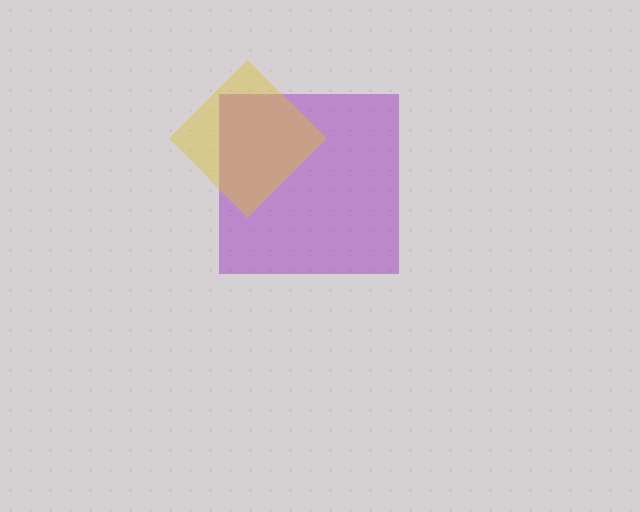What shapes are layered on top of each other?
The layered shapes are: a purple square, a yellow diamond.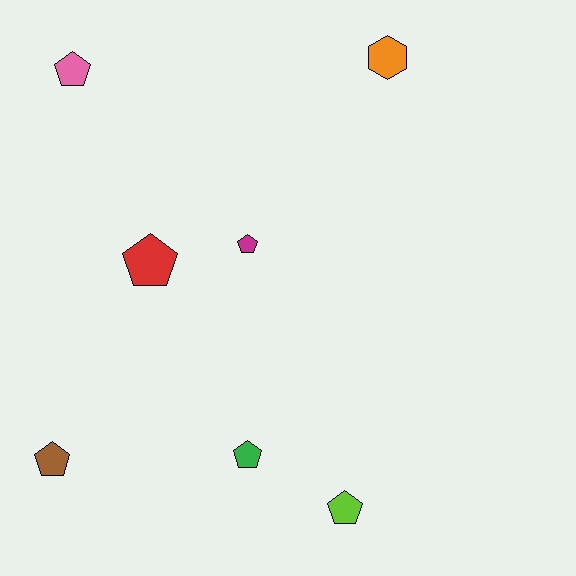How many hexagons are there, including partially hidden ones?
There is 1 hexagon.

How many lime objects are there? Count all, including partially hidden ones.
There is 1 lime object.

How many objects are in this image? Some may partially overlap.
There are 7 objects.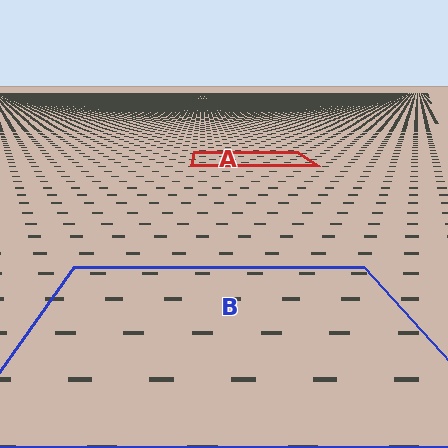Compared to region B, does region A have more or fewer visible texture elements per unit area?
Region A has more texture elements per unit area — they are packed more densely because it is farther away.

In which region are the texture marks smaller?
The texture marks are smaller in region A, because it is farther away.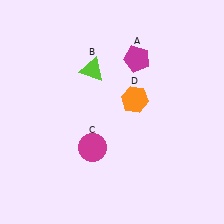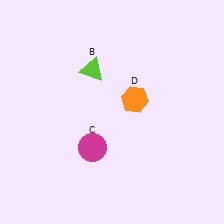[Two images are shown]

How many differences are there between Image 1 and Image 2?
There is 1 difference between the two images.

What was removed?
The magenta pentagon (A) was removed in Image 2.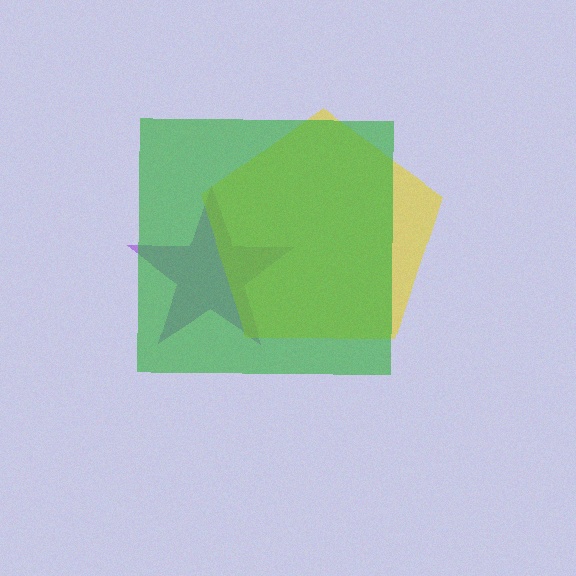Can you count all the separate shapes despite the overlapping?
Yes, there are 3 separate shapes.